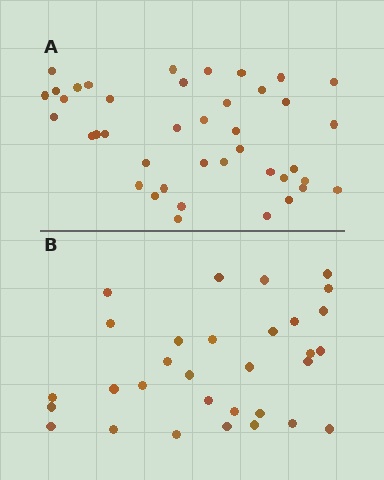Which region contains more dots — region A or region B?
Region A (the top region) has more dots.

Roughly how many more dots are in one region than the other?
Region A has roughly 10 or so more dots than region B.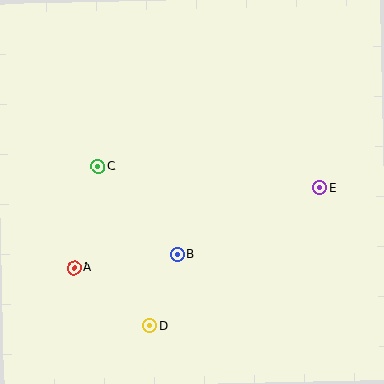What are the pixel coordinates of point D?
Point D is at (150, 326).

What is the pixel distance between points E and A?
The distance between E and A is 259 pixels.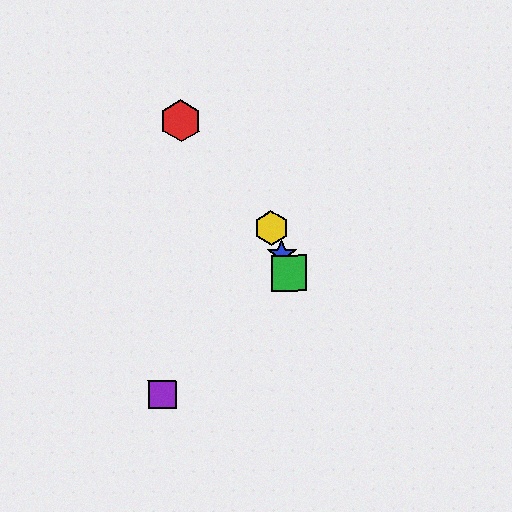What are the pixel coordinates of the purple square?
The purple square is at (162, 395).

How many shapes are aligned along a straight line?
3 shapes (the blue star, the green square, the yellow hexagon) are aligned along a straight line.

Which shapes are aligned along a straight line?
The blue star, the green square, the yellow hexagon are aligned along a straight line.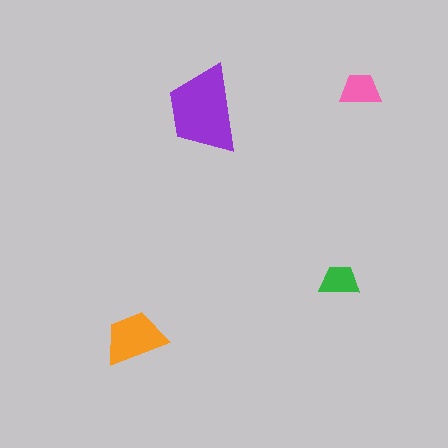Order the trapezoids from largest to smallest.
the purple one, the orange one, the pink one, the green one.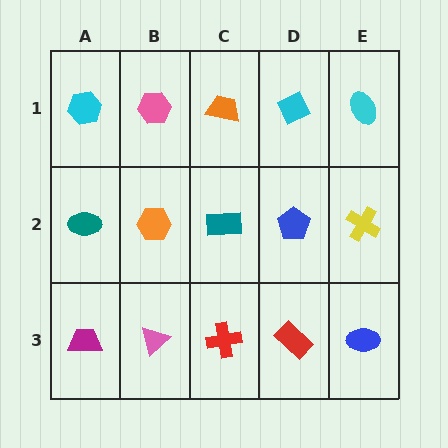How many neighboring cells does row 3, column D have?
3.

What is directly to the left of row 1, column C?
A pink hexagon.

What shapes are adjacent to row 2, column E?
A cyan ellipse (row 1, column E), a blue ellipse (row 3, column E), a blue pentagon (row 2, column D).